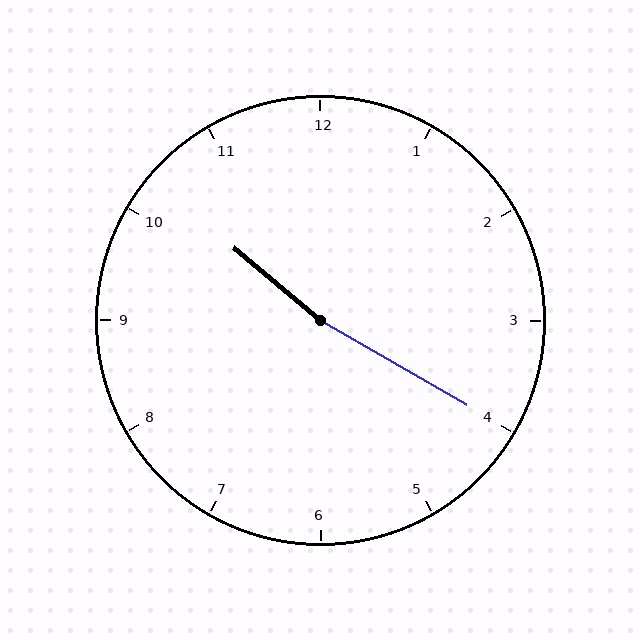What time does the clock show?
10:20.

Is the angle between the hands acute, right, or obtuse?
It is obtuse.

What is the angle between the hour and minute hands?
Approximately 170 degrees.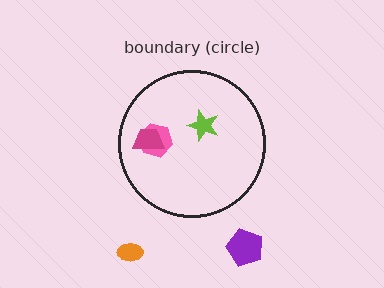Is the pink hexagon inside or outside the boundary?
Inside.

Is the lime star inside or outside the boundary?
Inside.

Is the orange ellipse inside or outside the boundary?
Outside.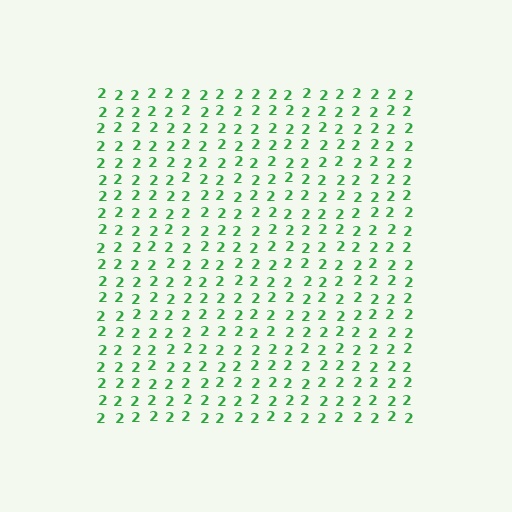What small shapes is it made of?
It is made of small digit 2's.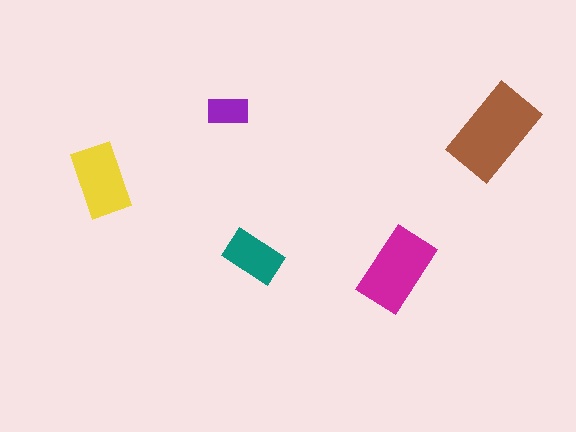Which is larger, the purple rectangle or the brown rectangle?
The brown one.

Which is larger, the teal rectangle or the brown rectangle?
The brown one.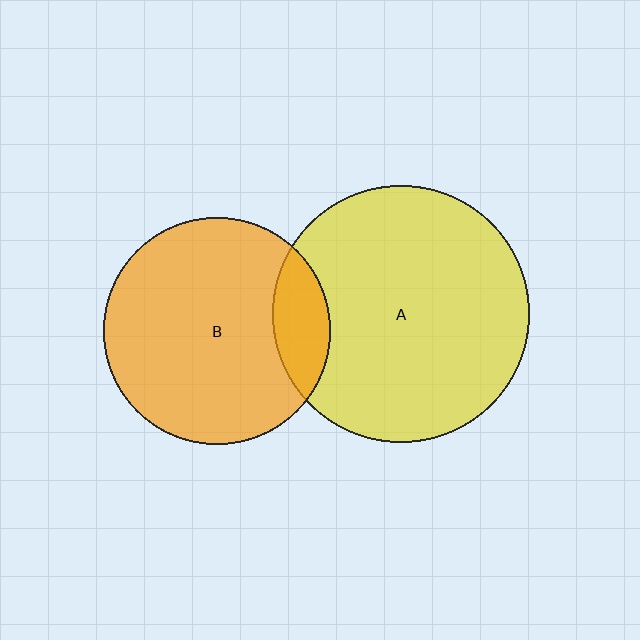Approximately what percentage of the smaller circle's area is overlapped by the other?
Approximately 15%.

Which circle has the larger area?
Circle A (yellow).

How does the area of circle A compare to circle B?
Approximately 1.3 times.